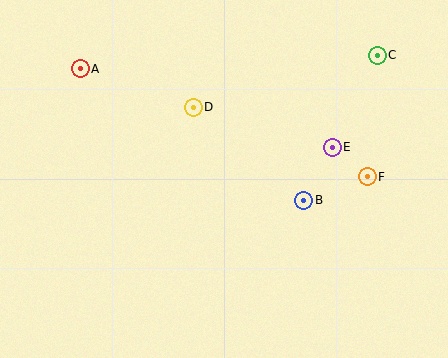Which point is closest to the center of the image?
Point D at (193, 107) is closest to the center.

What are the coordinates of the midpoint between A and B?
The midpoint between A and B is at (192, 134).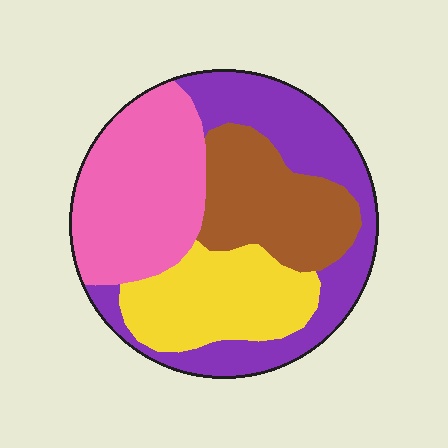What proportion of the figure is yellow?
Yellow covers around 20% of the figure.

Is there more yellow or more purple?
Purple.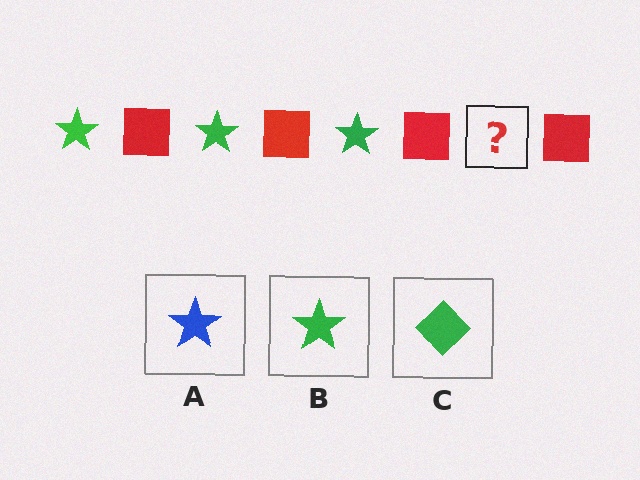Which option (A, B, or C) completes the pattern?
B.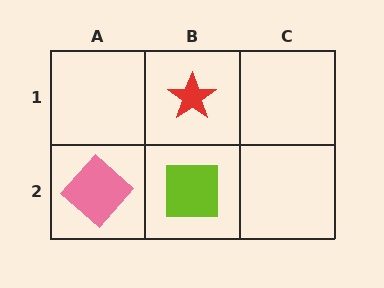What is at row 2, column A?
A pink diamond.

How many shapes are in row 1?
1 shape.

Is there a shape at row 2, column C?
No, that cell is empty.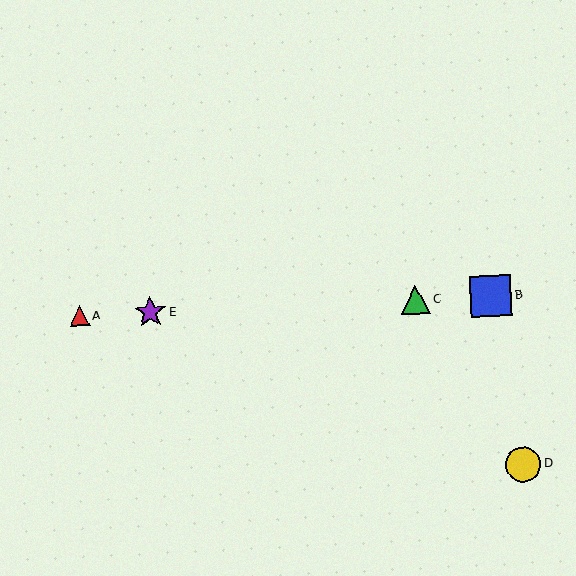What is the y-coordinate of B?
Object B is at y≈296.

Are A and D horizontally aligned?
No, A is at y≈316 and D is at y≈465.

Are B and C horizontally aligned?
Yes, both are at y≈296.